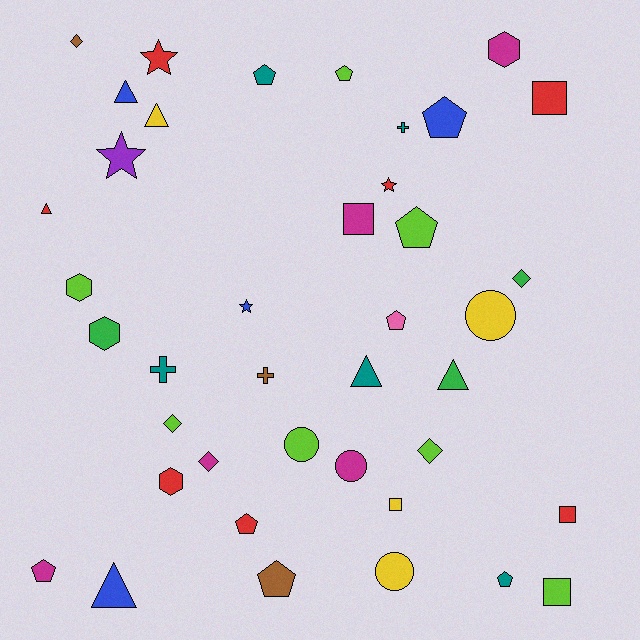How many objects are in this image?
There are 40 objects.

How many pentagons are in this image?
There are 9 pentagons.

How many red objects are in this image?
There are 7 red objects.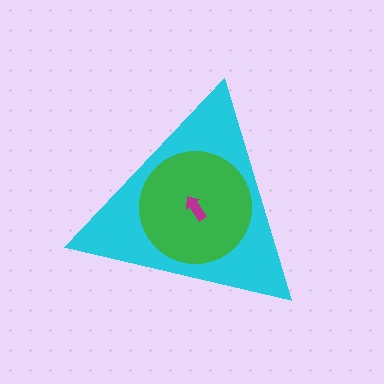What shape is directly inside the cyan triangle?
The green circle.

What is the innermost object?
The magenta arrow.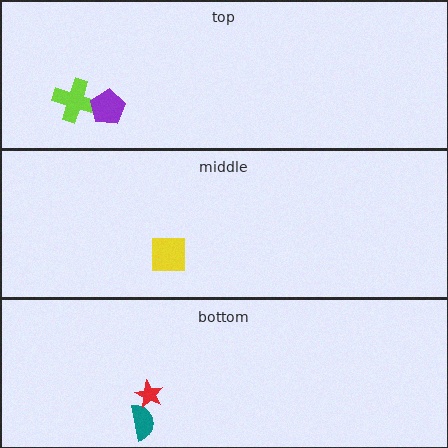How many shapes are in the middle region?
1.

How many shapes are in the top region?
2.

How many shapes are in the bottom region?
2.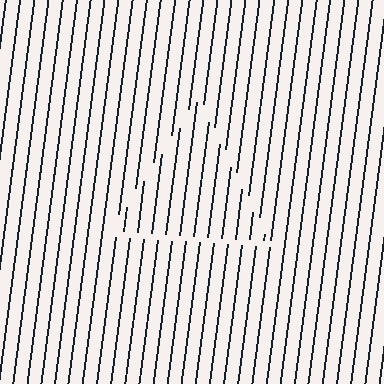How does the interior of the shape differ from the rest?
The interior of the shape contains the same grating, shifted by half a period — the contour is defined by the phase discontinuity where line-ends from the inner and outer gratings abut.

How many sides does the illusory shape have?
3 sides — the line-ends trace a triangle.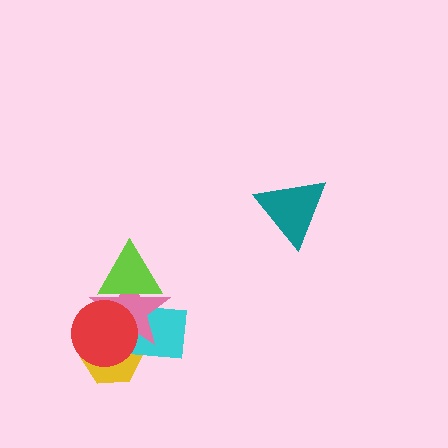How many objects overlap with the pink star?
4 objects overlap with the pink star.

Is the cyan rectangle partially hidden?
Yes, it is partially covered by another shape.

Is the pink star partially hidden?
Yes, it is partially covered by another shape.